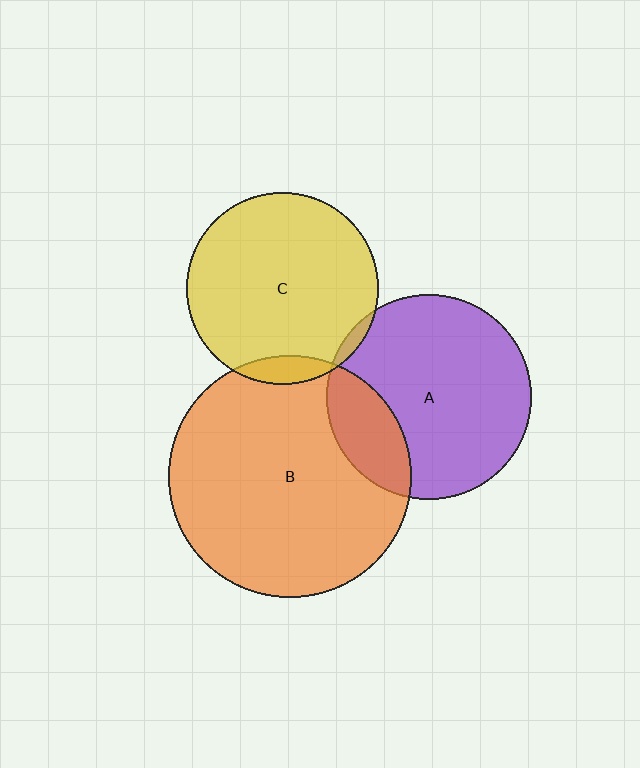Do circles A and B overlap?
Yes.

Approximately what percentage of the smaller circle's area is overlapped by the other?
Approximately 20%.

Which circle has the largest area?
Circle B (orange).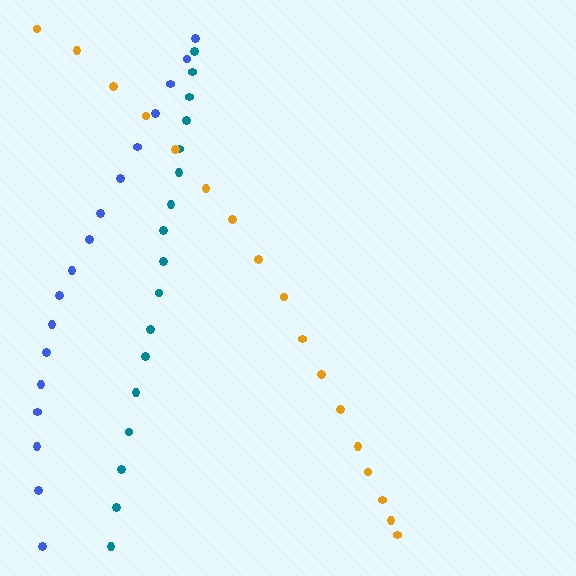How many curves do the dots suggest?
There are 3 distinct paths.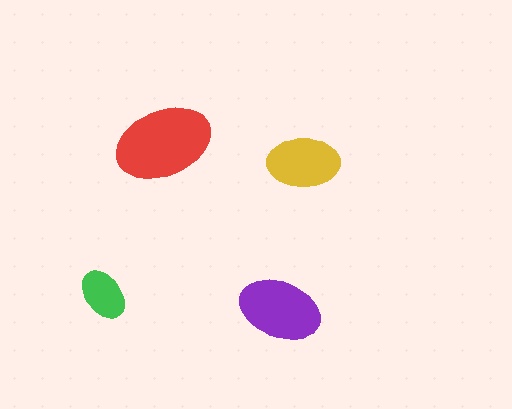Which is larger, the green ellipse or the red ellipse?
The red one.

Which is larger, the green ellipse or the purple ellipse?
The purple one.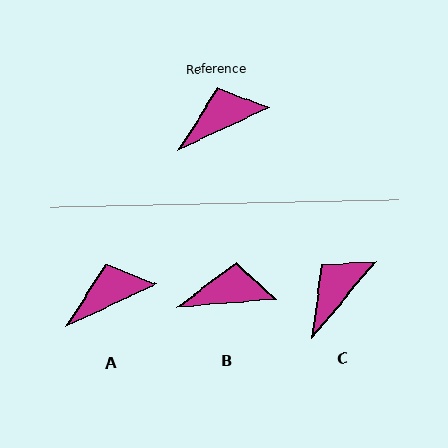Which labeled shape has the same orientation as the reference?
A.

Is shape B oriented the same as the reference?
No, it is off by about 21 degrees.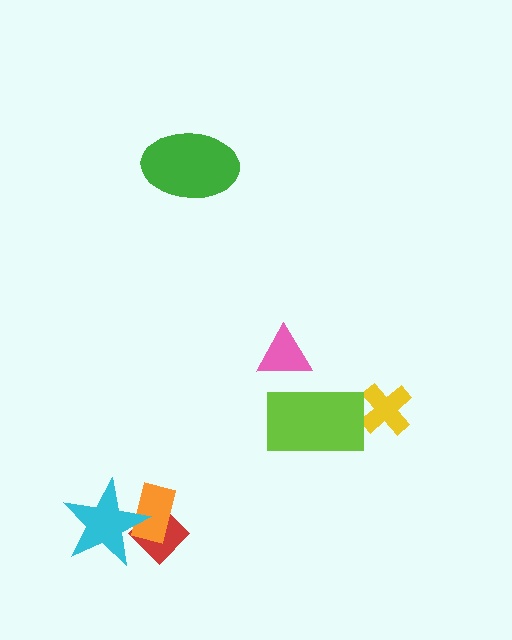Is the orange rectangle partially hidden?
Yes, it is partially covered by another shape.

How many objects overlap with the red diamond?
2 objects overlap with the red diamond.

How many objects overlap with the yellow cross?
0 objects overlap with the yellow cross.